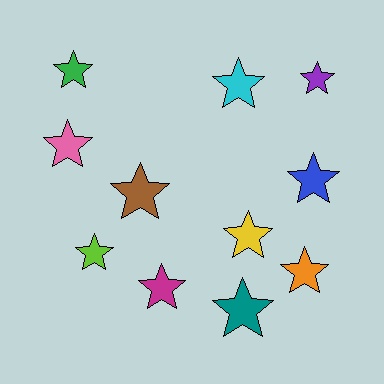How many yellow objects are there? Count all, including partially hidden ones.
There is 1 yellow object.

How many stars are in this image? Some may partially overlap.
There are 11 stars.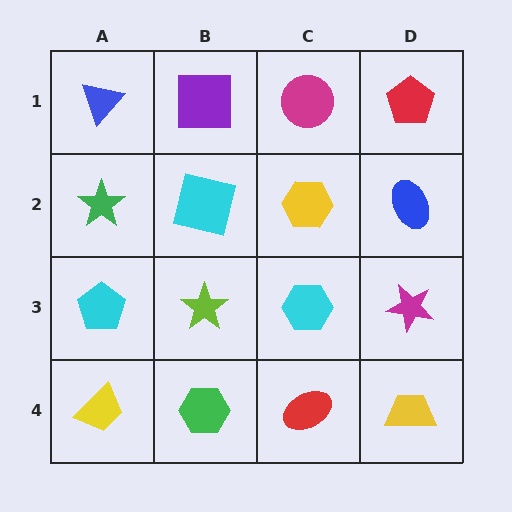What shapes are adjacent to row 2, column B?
A purple square (row 1, column B), a lime star (row 3, column B), a green star (row 2, column A), a yellow hexagon (row 2, column C).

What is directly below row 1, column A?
A green star.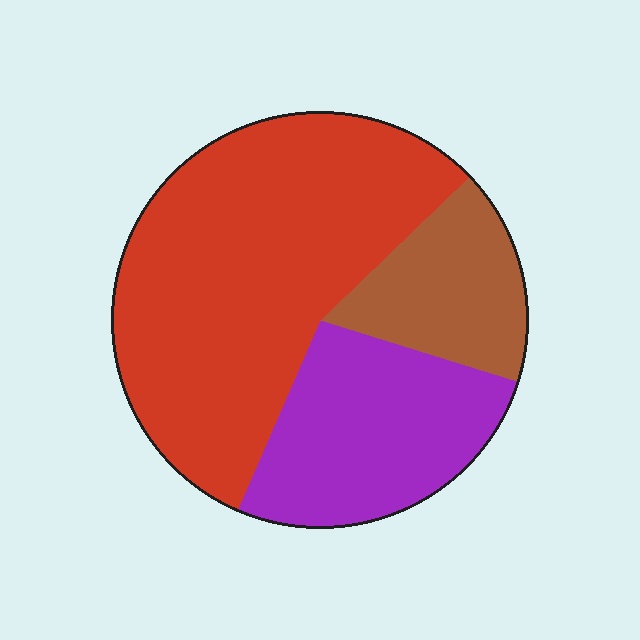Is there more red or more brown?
Red.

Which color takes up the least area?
Brown, at roughly 15%.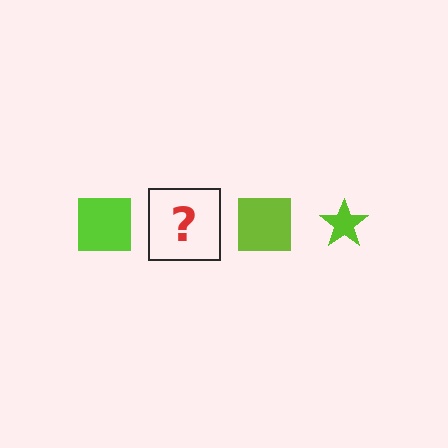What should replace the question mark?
The question mark should be replaced with a lime star.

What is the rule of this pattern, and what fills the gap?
The rule is that the pattern cycles through square, star shapes in lime. The gap should be filled with a lime star.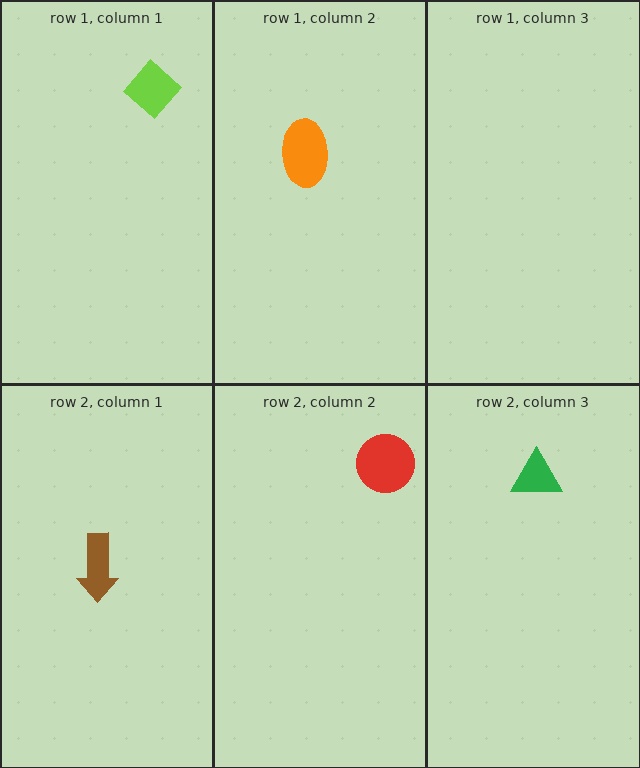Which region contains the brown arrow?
The row 2, column 1 region.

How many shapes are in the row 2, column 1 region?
1.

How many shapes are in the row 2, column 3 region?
1.